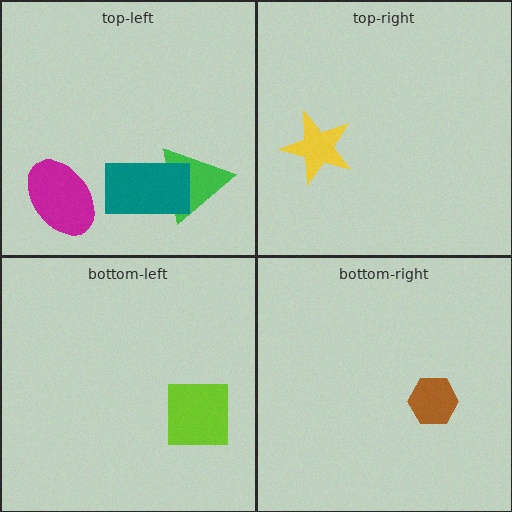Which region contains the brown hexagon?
The bottom-right region.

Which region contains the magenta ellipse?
The top-left region.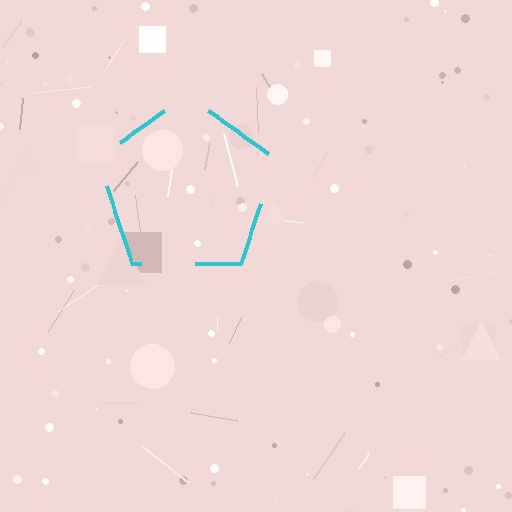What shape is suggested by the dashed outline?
The dashed outline suggests a pentagon.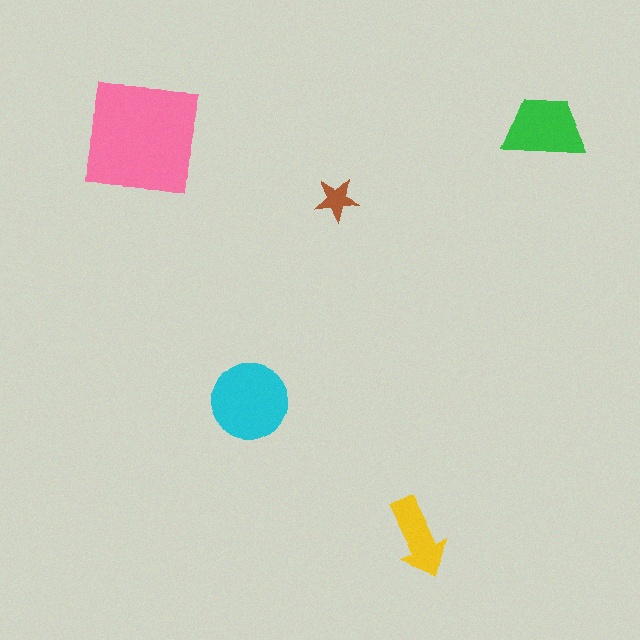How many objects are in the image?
There are 5 objects in the image.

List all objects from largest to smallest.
The pink square, the cyan circle, the green trapezoid, the yellow arrow, the brown star.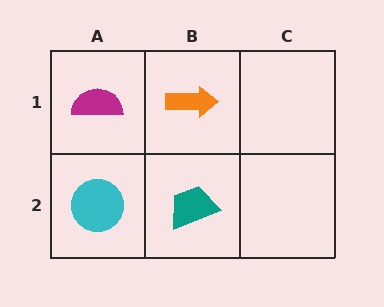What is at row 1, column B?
An orange arrow.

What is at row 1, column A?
A magenta semicircle.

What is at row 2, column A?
A cyan circle.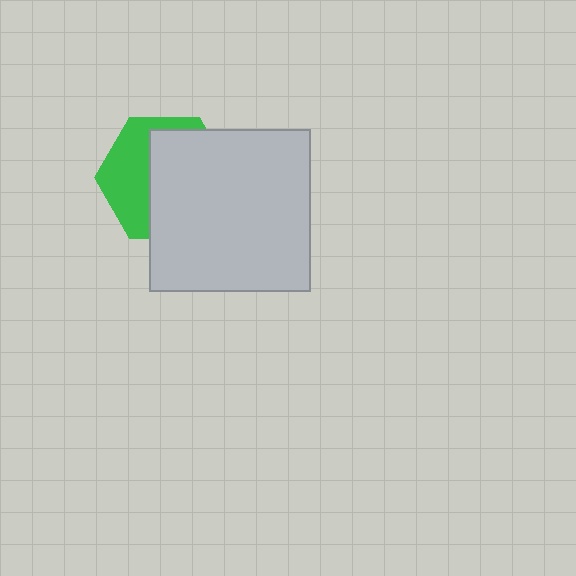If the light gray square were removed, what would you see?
You would see the complete green hexagon.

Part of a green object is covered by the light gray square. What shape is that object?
It is a hexagon.